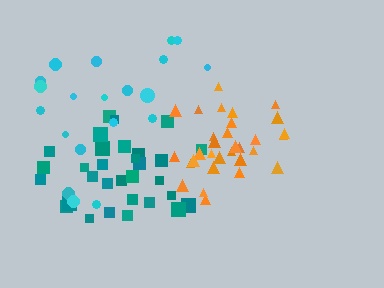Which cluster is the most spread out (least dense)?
Cyan.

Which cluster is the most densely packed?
Orange.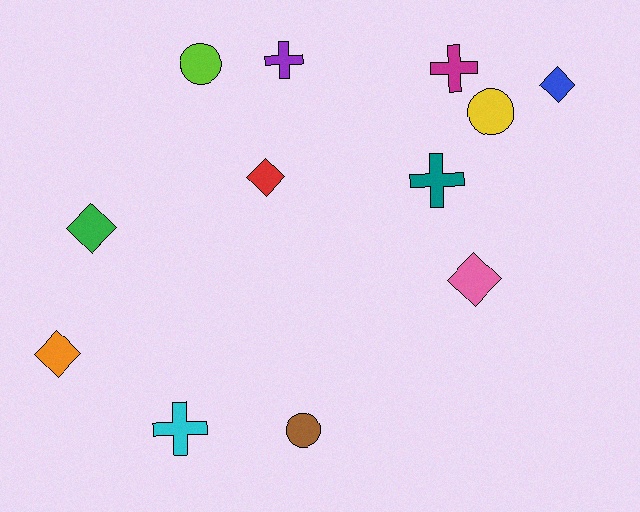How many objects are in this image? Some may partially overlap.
There are 12 objects.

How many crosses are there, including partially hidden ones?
There are 4 crosses.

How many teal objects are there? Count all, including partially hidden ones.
There is 1 teal object.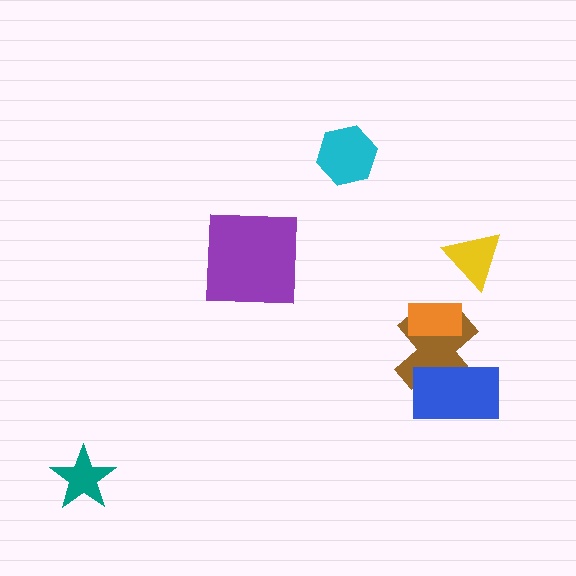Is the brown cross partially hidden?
Yes, it is partially covered by another shape.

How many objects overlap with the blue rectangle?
1 object overlaps with the blue rectangle.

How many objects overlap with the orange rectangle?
1 object overlaps with the orange rectangle.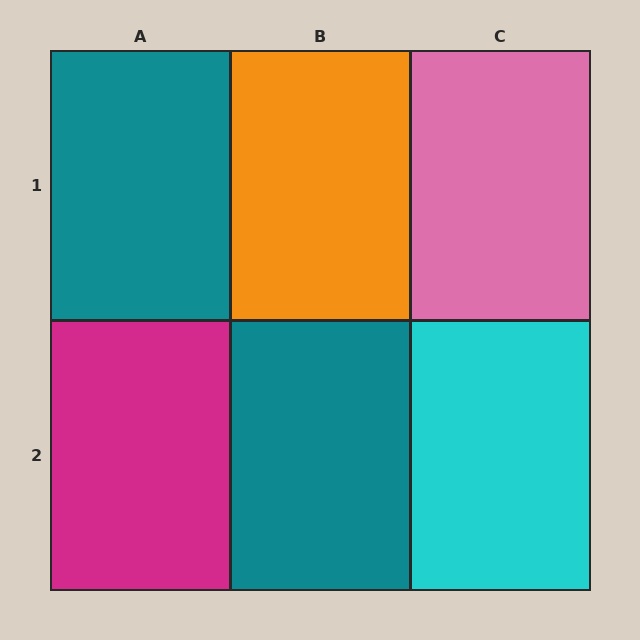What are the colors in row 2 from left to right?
Magenta, teal, cyan.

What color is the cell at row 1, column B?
Orange.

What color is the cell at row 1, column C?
Pink.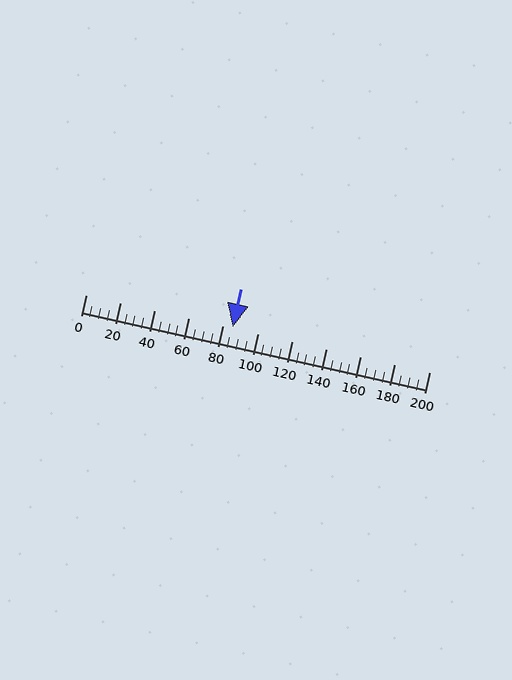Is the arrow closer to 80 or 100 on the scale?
The arrow is closer to 80.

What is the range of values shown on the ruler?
The ruler shows values from 0 to 200.